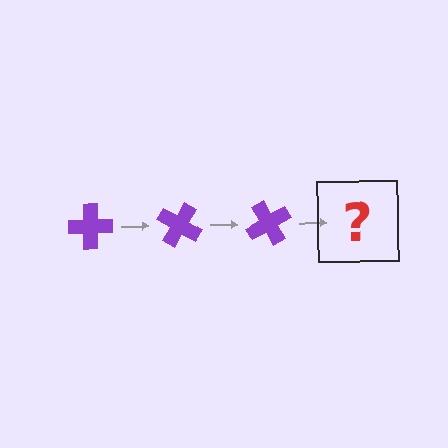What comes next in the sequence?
The next element should be a purple cross rotated 90 degrees.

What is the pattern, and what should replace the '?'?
The pattern is that the cross rotates 30 degrees each step. The '?' should be a purple cross rotated 90 degrees.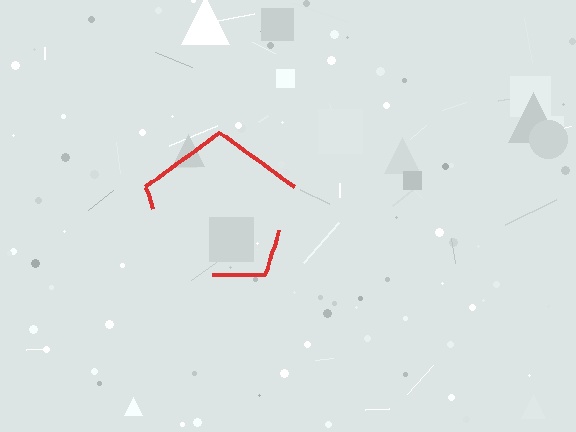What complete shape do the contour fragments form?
The contour fragments form a pentagon.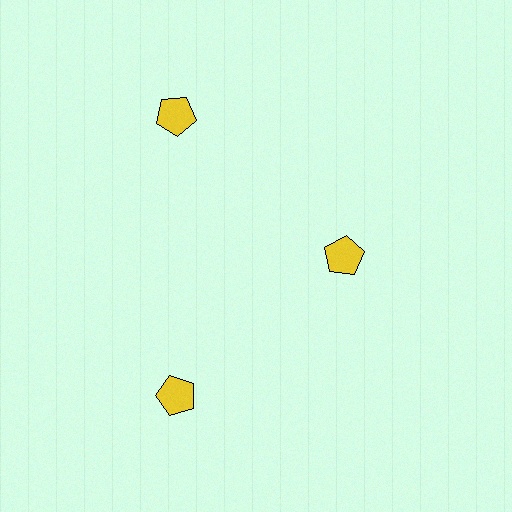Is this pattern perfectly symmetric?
No. The 3 yellow pentagons are arranged in a ring, but one element near the 3 o'clock position is pulled inward toward the center, breaking the 3-fold rotational symmetry.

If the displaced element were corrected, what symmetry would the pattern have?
It would have 3-fold rotational symmetry — the pattern would map onto itself every 120 degrees.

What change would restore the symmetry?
The symmetry would be restored by moving it outward, back onto the ring so that all 3 pentagons sit at equal angles and equal distance from the center.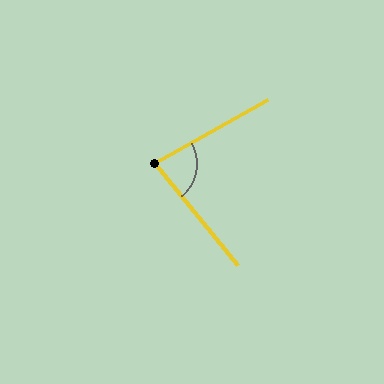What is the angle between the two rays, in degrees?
Approximately 80 degrees.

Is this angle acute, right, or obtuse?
It is acute.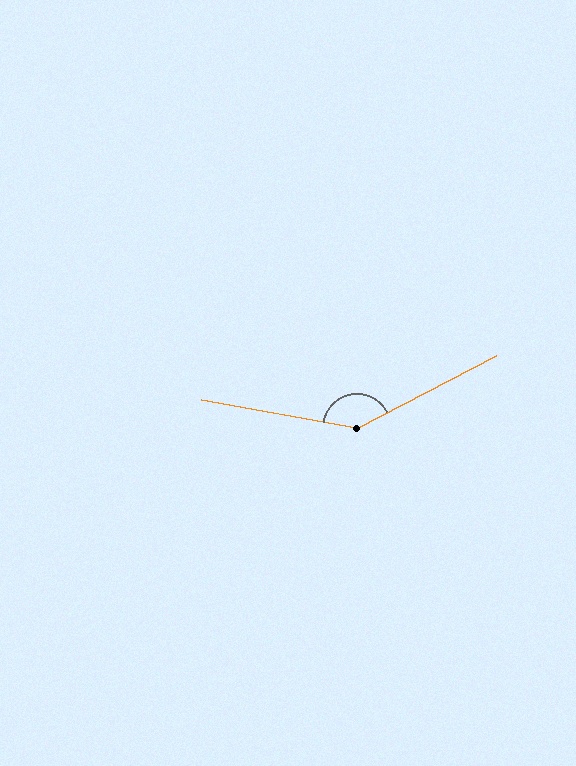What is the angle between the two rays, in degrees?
Approximately 142 degrees.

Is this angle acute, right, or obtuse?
It is obtuse.